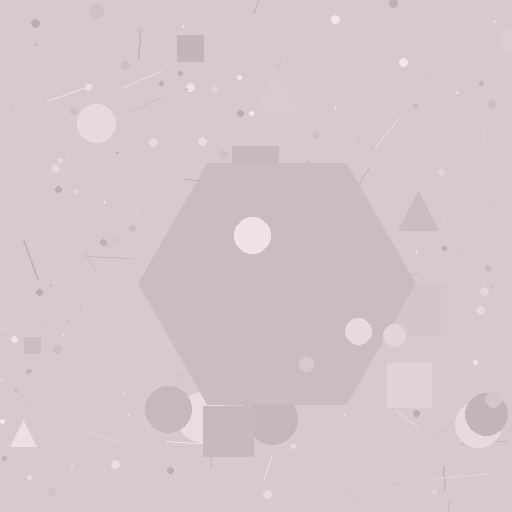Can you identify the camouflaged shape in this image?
The camouflaged shape is a hexagon.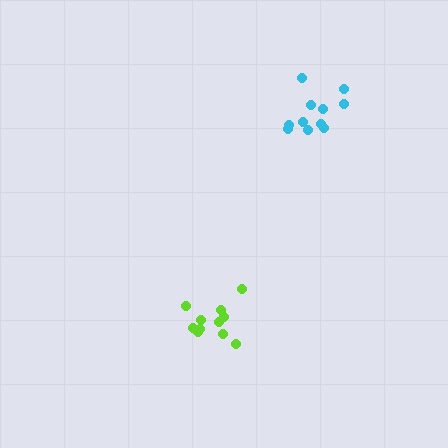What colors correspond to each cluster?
The clusters are colored: cyan, lime.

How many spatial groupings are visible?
There are 2 spatial groupings.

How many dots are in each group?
Group 1: 11 dots, Group 2: 11 dots (22 total).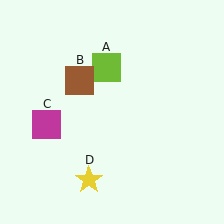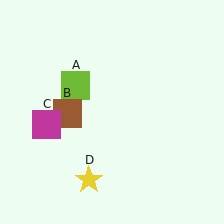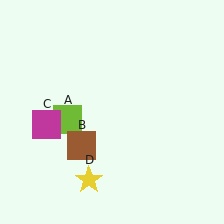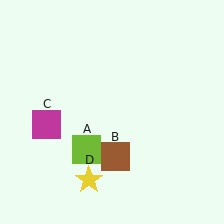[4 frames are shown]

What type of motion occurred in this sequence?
The lime square (object A), brown square (object B) rotated counterclockwise around the center of the scene.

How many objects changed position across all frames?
2 objects changed position: lime square (object A), brown square (object B).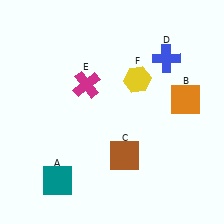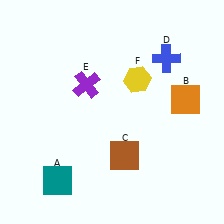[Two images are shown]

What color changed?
The cross (E) changed from magenta in Image 1 to purple in Image 2.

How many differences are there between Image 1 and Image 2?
There is 1 difference between the two images.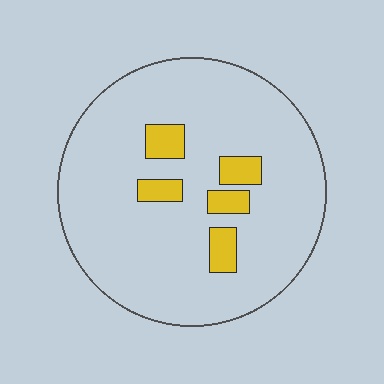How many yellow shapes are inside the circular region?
5.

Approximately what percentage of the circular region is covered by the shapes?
Approximately 10%.